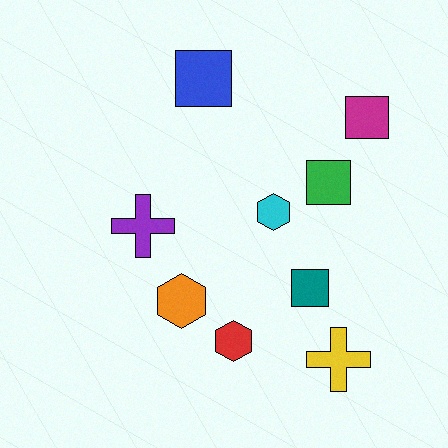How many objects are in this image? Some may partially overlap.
There are 9 objects.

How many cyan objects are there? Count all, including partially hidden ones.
There is 1 cyan object.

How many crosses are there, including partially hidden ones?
There are 2 crosses.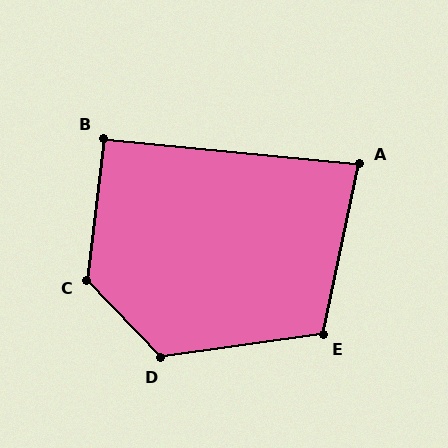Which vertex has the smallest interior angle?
A, at approximately 84 degrees.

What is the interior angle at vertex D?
Approximately 125 degrees (obtuse).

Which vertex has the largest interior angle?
C, at approximately 130 degrees.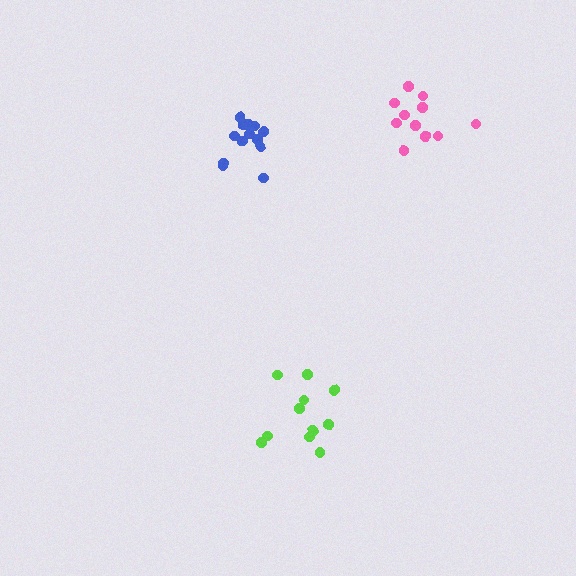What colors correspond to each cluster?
The clusters are colored: blue, lime, pink.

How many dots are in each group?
Group 1: 14 dots, Group 2: 11 dots, Group 3: 11 dots (36 total).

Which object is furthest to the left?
The blue cluster is leftmost.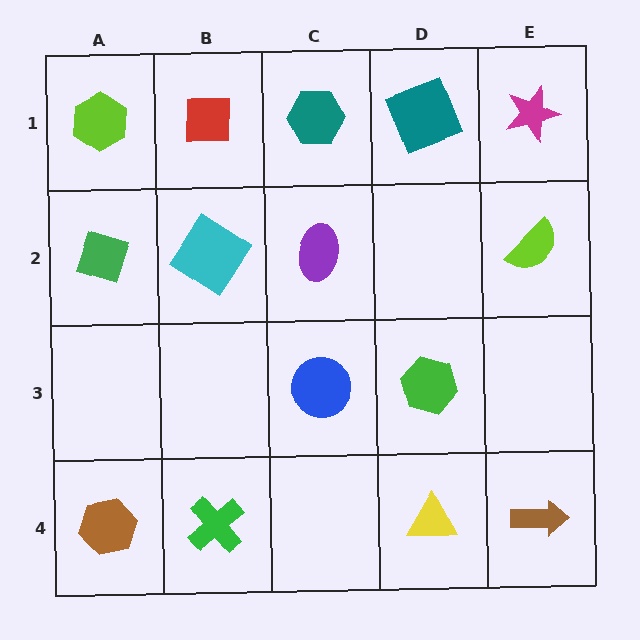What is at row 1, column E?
A magenta star.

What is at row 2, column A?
A green diamond.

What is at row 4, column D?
A yellow triangle.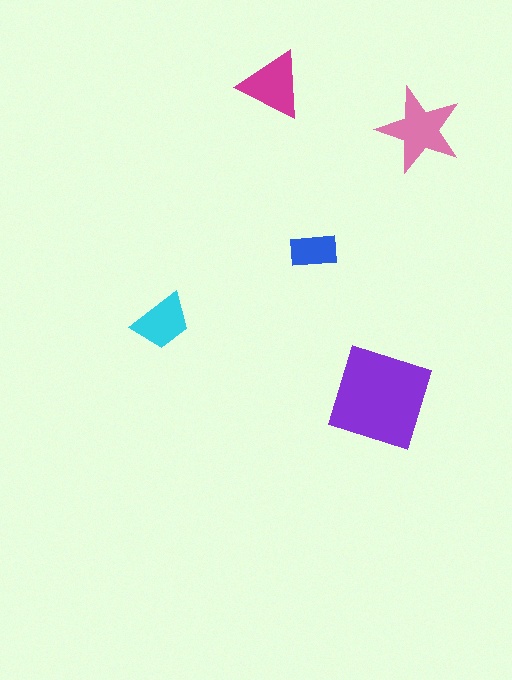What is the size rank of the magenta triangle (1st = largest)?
3rd.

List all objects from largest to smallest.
The purple square, the pink star, the magenta triangle, the cyan trapezoid, the blue rectangle.